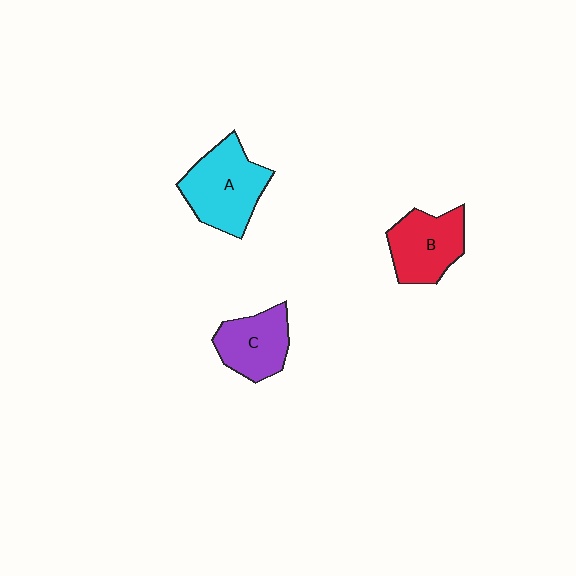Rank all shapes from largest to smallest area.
From largest to smallest: A (cyan), B (red), C (purple).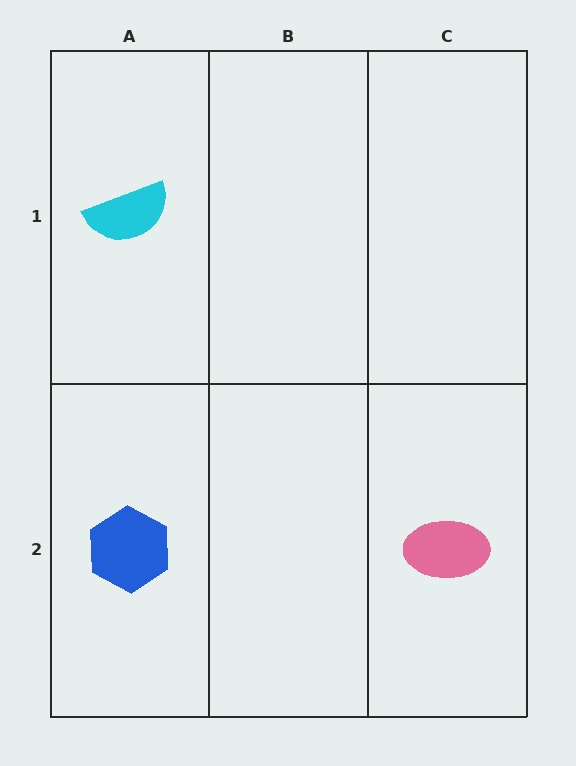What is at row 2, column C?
A pink ellipse.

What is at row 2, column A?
A blue hexagon.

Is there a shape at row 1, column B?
No, that cell is empty.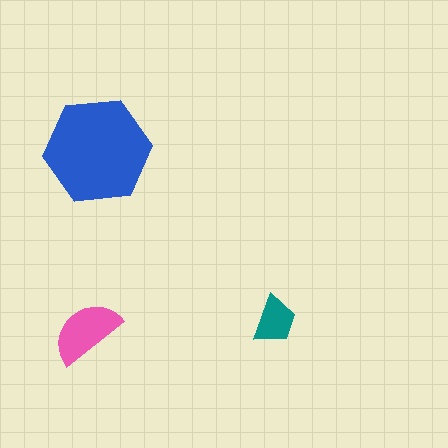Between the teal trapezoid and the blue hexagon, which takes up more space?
The blue hexagon.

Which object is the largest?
The blue hexagon.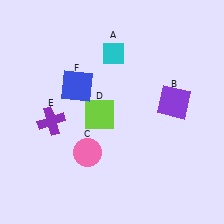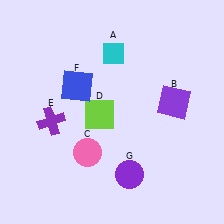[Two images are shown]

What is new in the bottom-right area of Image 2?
A purple circle (G) was added in the bottom-right area of Image 2.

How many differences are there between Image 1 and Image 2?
There is 1 difference between the two images.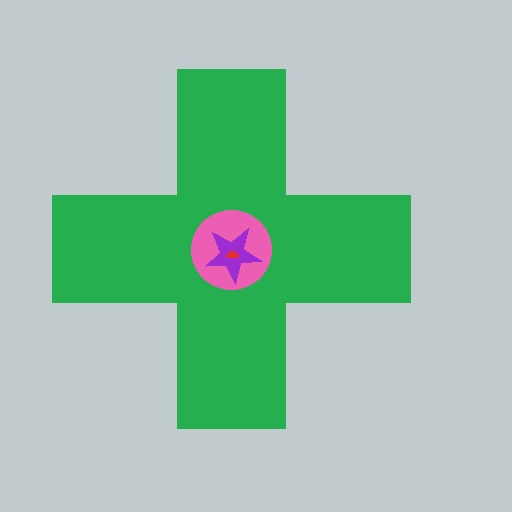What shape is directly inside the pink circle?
The purple star.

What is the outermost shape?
The green cross.